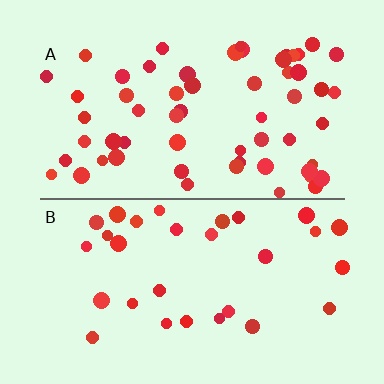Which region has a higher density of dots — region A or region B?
A (the top).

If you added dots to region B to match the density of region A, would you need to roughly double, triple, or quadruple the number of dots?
Approximately double.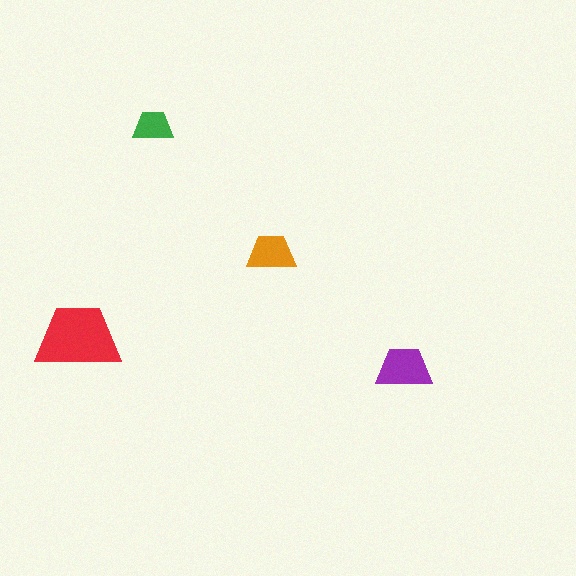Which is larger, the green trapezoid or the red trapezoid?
The red one.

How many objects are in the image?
There are 4 objects in the image.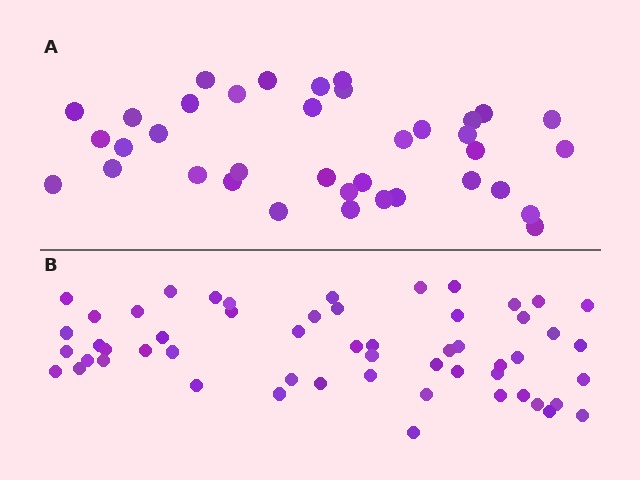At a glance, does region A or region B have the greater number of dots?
Region B (the bottom region) has more dots.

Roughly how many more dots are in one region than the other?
Region B has approximately 20 more dots than region A.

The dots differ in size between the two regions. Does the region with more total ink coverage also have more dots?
No. Region A has more total ink coverage because its dots are larger, but region B actually contains more individual dots. Total area can be misleading — the number of items is what matters here.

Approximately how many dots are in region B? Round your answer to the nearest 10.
About 60 dots. (The exact count is 55, which rounds to 60.)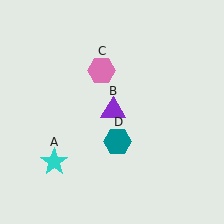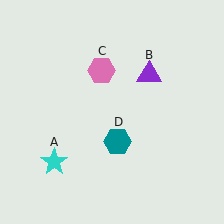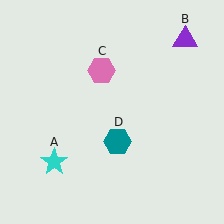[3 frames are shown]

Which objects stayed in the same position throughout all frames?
Cyan star (object A) and pink hexagon (object C) and teal hexagon (object D) remained stationary.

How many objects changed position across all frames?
1 object changed position: purple triangle (object B).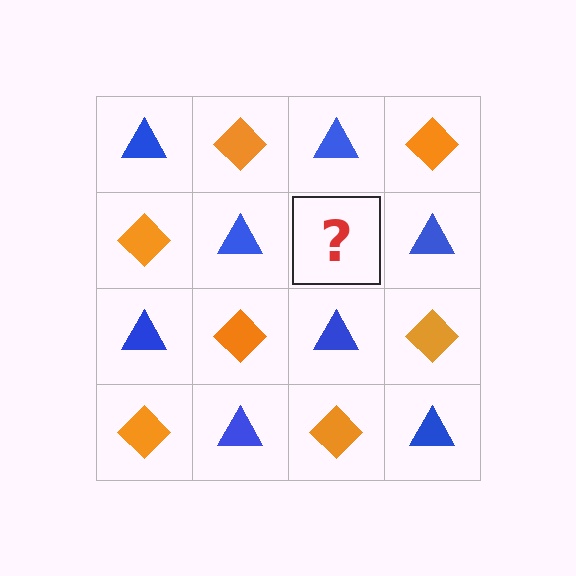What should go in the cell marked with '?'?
The missing cell should contain an orange diamond.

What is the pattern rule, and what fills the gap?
The rule is that it alternates blue triangle and orange diamond in a checkerboard pattern. The gap should be filled with an orange diamond.